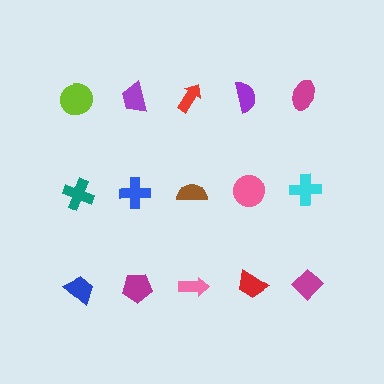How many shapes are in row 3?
5 shapes.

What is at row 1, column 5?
A magenta ellipse.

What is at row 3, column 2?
A magenta pentagon.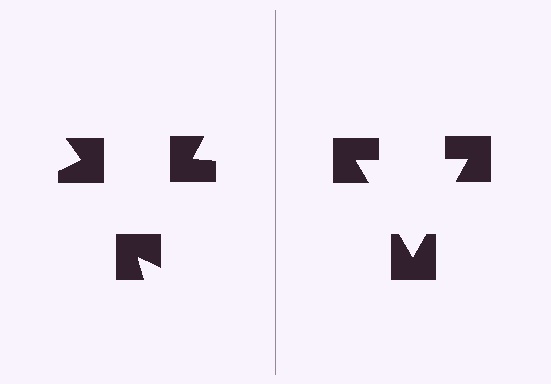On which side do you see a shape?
An illusory triangle appears on the right side. On the left side the wedge cuts are rotated, so no coherent shape forms.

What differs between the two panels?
The notched squares are positioned identically on both sides; only the wedge orientations differ. On the right they align to a triangle; on the left they are misaligned.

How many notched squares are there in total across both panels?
6 — 3 on each side.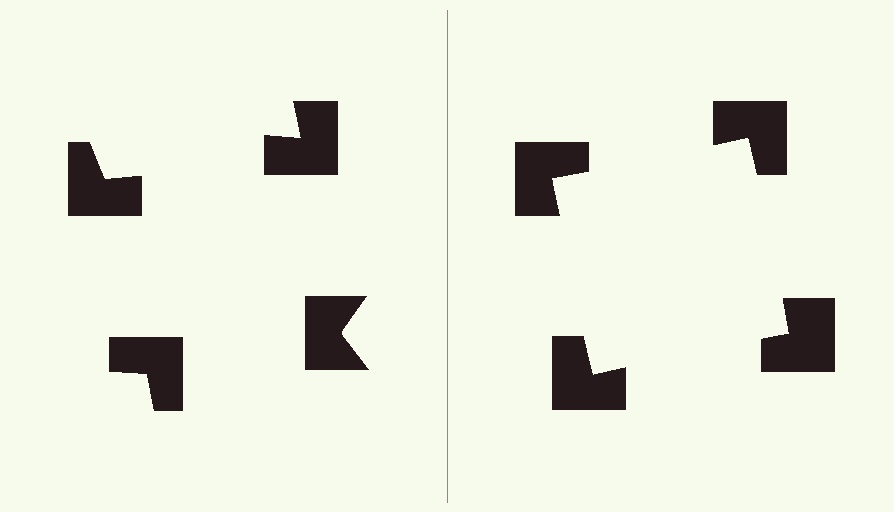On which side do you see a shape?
An illusory square appears on the right side. On the left side the wedge cuts are rotated, so no coherent shape forms.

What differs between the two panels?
The notched squares are positioned identically on both sides; only the wedge orientations differ. On the right they align to a square; on the left they are misaligned.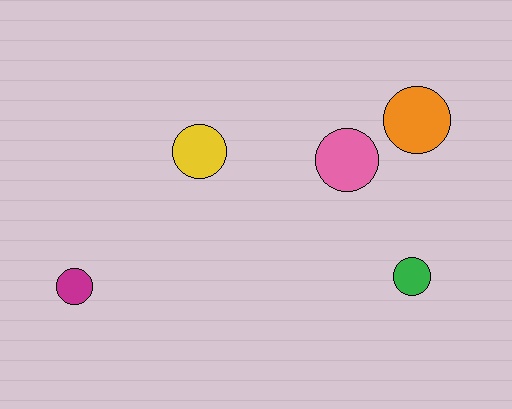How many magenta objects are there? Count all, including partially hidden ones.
There is 1 magenta object.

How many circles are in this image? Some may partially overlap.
There are 5 circles.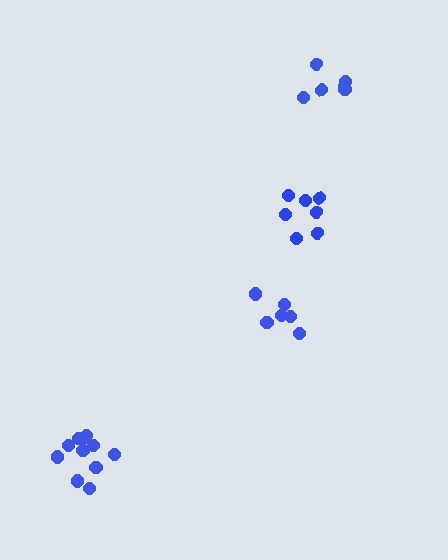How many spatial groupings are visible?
There are 4 spatial groupings.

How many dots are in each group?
Group 1: 7 dots, Group 2: 6 dots, Group 3: 6 dots, Group 4: 11 dots (30 total).